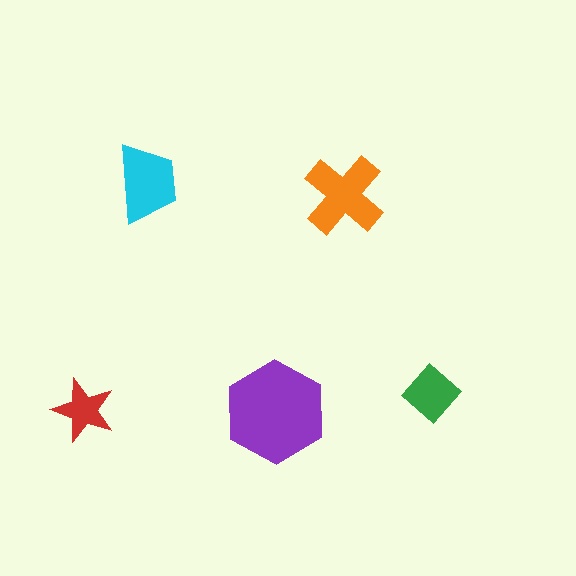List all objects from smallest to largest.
The red star, the green diamond, the cyan trapezoid, the orange cross, the purple hexagon.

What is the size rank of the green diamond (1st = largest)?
4th.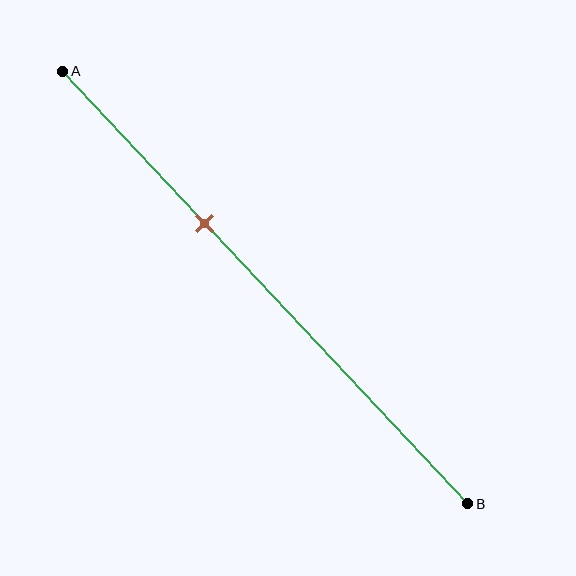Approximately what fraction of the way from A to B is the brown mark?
The brown mark is approximately 35% of the way from A to B.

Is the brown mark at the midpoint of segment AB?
No, the mark is at about 35% from A, not at the 50% midpoint.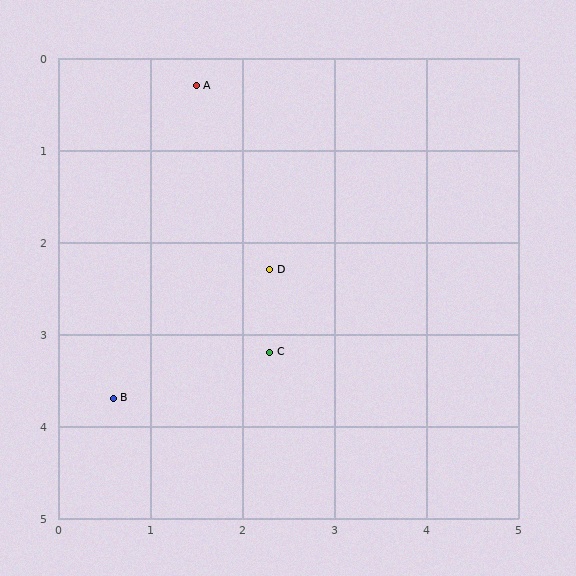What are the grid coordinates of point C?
Point C is at approximately (2.3, 3.2).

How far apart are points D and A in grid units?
Points D and A are about 2.2 grid units apart.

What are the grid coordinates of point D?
Point D is at approximately (2.3, 2.3).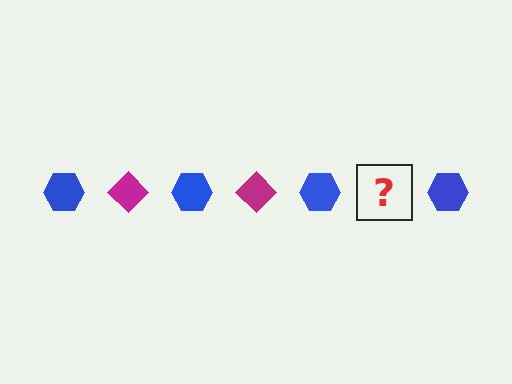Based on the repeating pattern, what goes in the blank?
The blank should be a magenta diamond.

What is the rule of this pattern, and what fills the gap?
The rule is that the pattern alternates between blue hexagon and magenta diamond. The gap should be filled with a magenta diamond.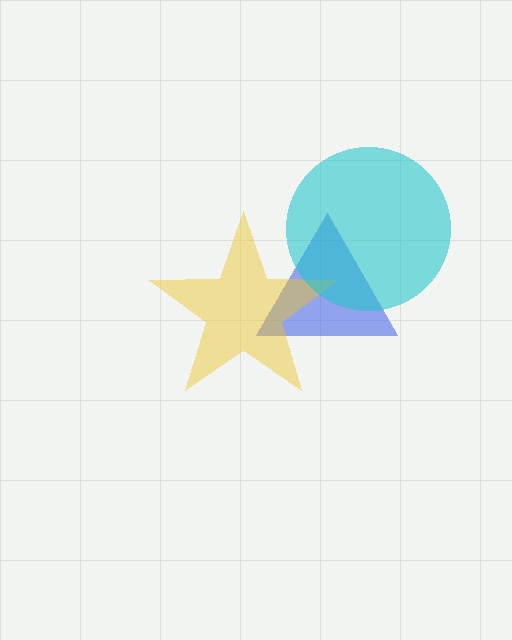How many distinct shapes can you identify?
There are 3 distinct shapes: a blue triangle, a yellow star, a cyan circle.